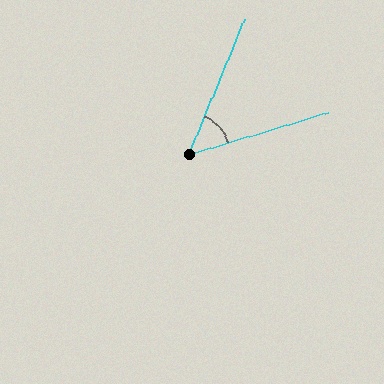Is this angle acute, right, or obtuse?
It is acute.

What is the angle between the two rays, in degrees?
Approximately 51 degrees.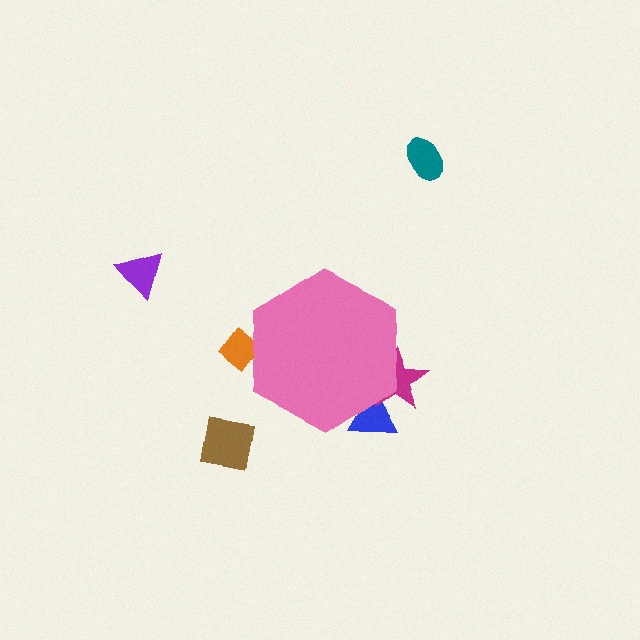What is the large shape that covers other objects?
A pink hexagon.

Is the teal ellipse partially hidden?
No, the teal ellipse is fully visible.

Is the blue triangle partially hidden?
Yes, the blue triangle is partially hidden behind the pink hexagon.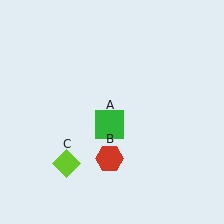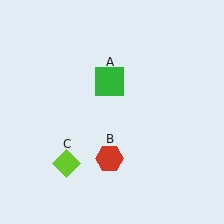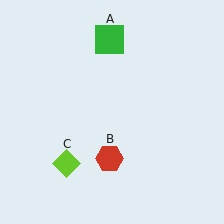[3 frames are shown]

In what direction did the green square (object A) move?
The green square (object A) moved up.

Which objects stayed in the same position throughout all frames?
Red hexagon (object B) and lime diamond (object C) remained stationary.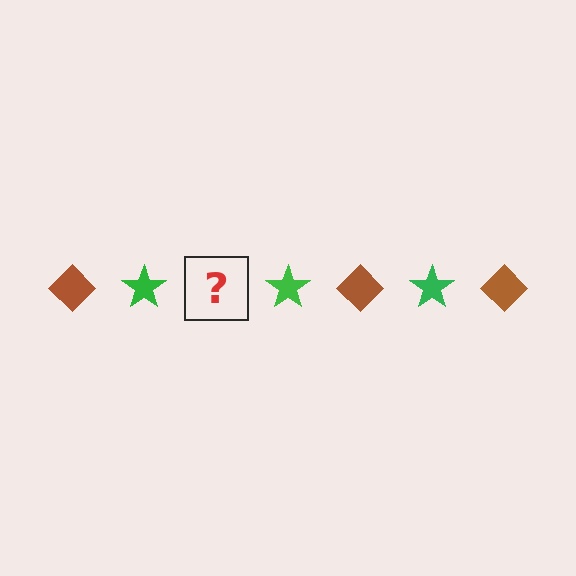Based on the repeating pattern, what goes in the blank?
The blank should be a brown diamond.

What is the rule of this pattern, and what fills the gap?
The rule is that the pattern alternates between brown diamond and green star. The gap should be filled with a brown diamond.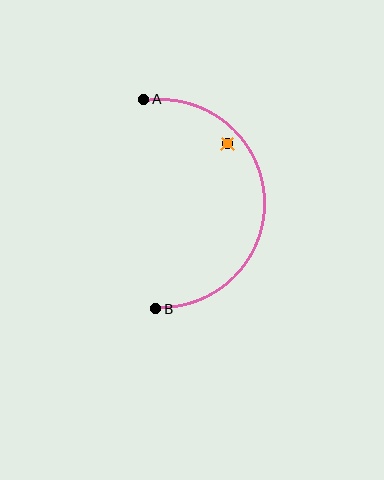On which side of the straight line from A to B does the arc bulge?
The arc bulges to the right of the straight line connecting A and B.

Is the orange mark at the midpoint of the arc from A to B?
No — the orange mark does not lie on the arc at all. It sits slightly inside the curve.